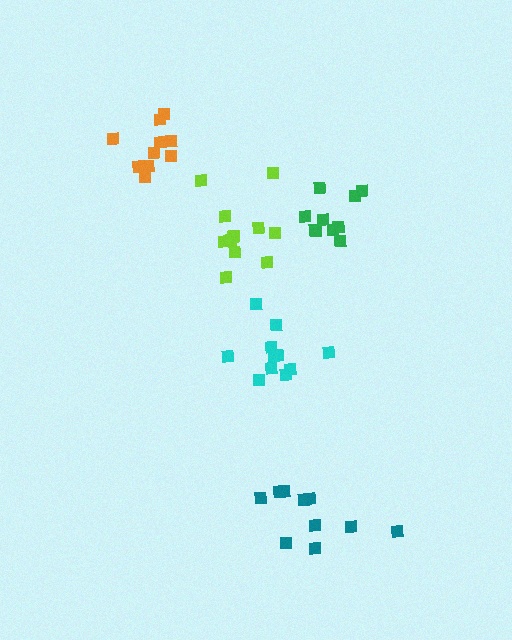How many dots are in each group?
Group 1: 11 dots, Group 2: 10 dots, Group 3: 12 dots, Group 4: 10 dots, Group 5: 10 dots (53 total).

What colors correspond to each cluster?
The clusters are colored: cyan, green, lime, orange, teal.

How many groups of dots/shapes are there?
There are 5 groups.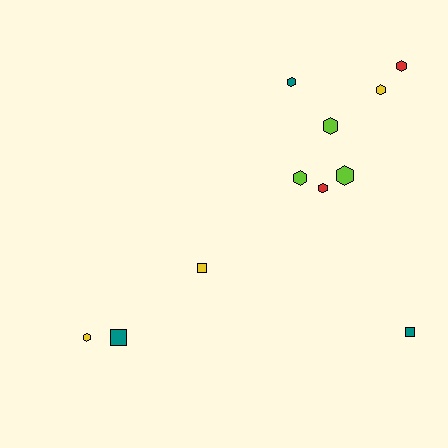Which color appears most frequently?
Yellow, with 3 objects.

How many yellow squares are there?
There is 1 yellow square.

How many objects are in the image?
There are 11 objects.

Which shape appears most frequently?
Hexagon, with 8 objects.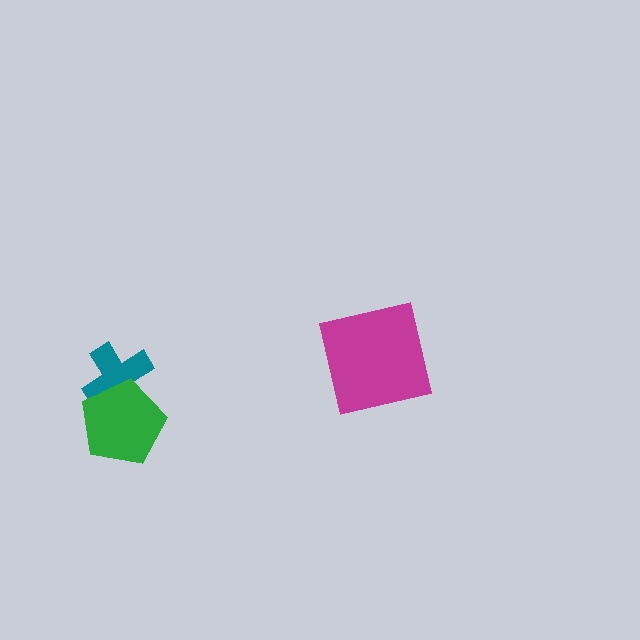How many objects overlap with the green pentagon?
1 object overlaps with the green pentagon.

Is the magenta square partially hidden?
No, no other shape covers it.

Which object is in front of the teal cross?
The green pentagon is in front of the teal cross.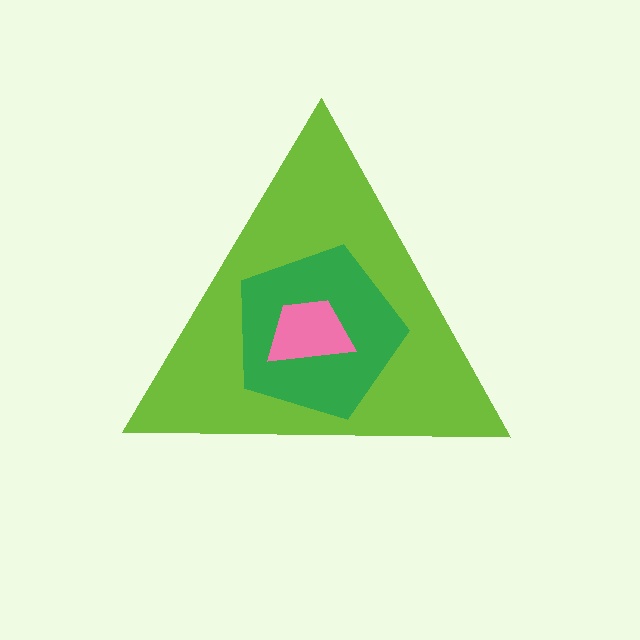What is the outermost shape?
The lime triangle.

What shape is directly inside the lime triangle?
The green pentagon.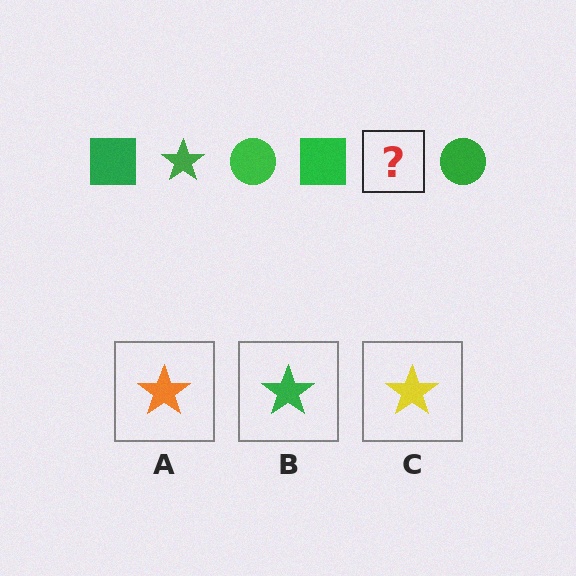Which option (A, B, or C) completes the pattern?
B.